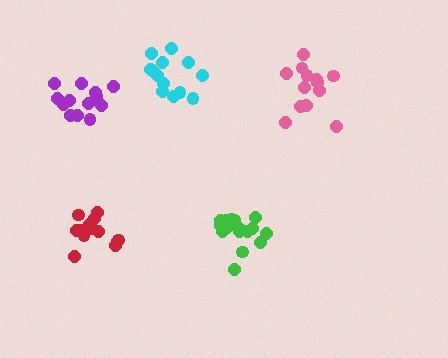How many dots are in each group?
Group 1: 13 dots, Group 2: 13 dots, Group 3: 16 dots, Group 4: 13 dots, Group 5: 14 dots (69 total).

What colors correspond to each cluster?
The clusters are colored: red, cyan, green, purple, pink.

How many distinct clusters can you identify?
There are 5 distinct clusters.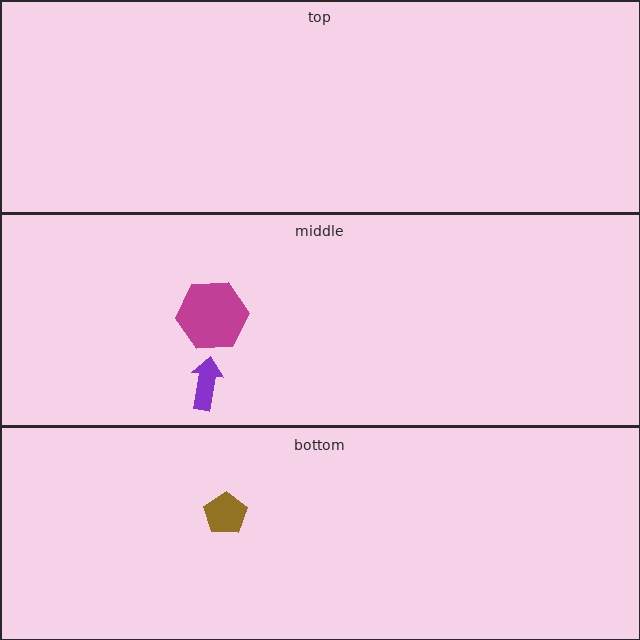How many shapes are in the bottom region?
1.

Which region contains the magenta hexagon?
The middle region.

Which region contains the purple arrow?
The middle region.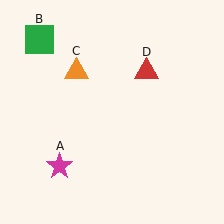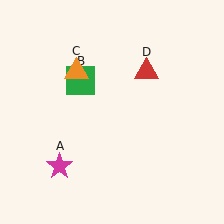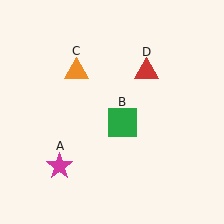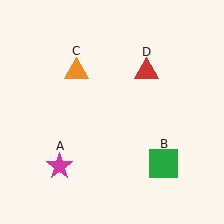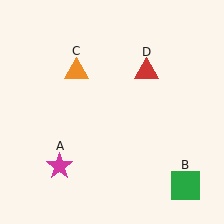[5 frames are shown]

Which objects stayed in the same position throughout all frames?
Magenta star (object A) and orange triangle (object C) and red triangle (object D) remained stationary.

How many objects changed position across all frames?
1 object changed position: green square (object B).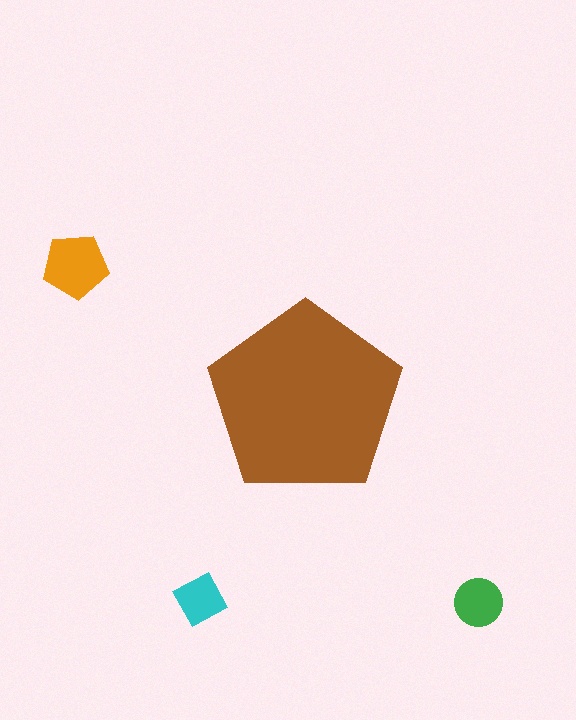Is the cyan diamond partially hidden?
No, the cyan diamond is fully visible.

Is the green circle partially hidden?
No, the green circle is fully visible.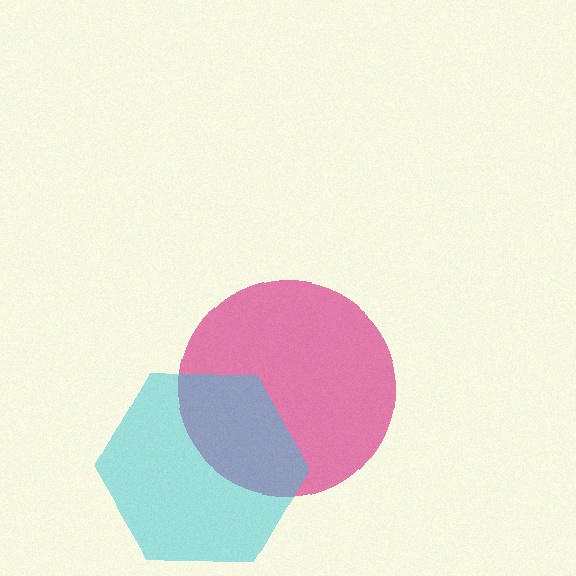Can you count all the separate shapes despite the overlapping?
Yes, there are 2 separate shapes.